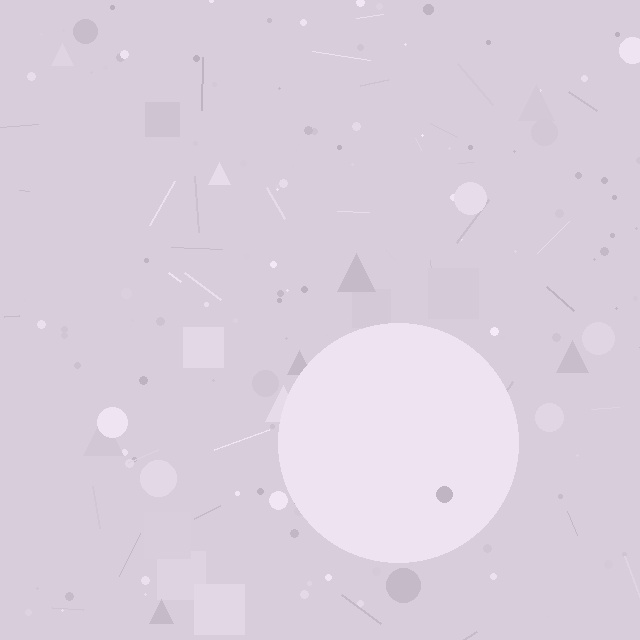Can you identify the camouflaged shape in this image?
The camouflaged shape is a circle.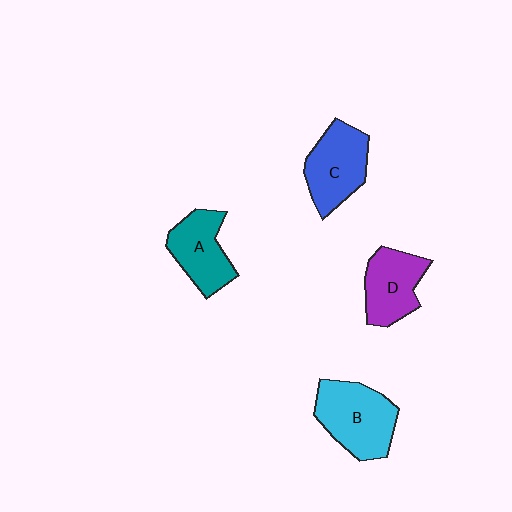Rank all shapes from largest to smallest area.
From largest to smallest: B (cyan), C (blue), A (teal), D (purple).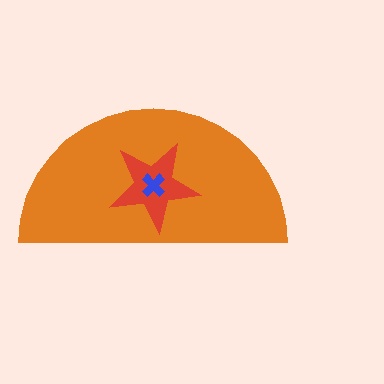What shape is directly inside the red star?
The blue cross.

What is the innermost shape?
The blue cross.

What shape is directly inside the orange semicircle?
The red star.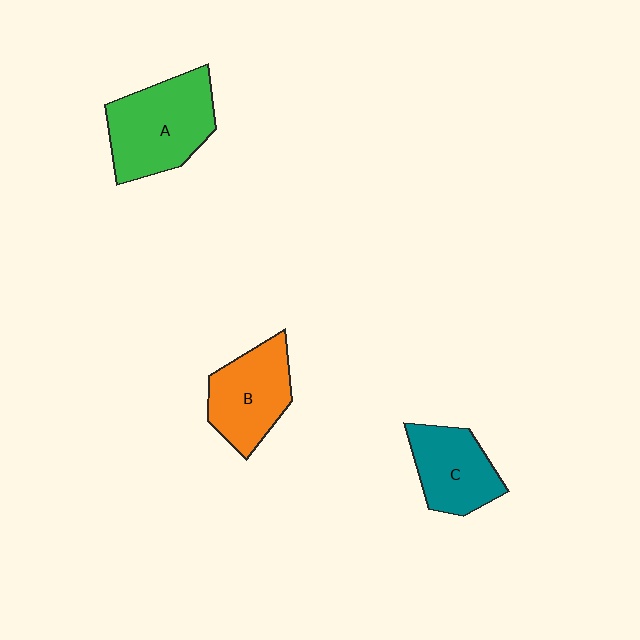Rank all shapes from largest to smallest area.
From largest to smallest: A (green), B (orange), C (teal).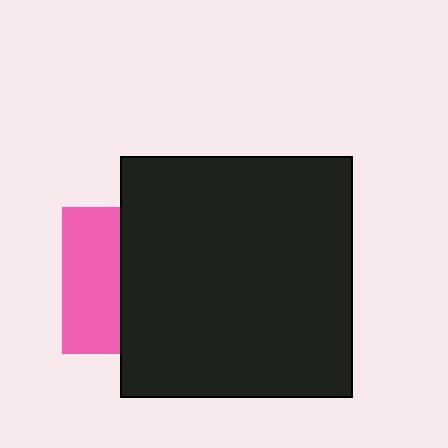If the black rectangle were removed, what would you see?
You would see the complete pink square.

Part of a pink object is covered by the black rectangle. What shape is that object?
It is a square.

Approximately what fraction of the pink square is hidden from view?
Roughly 61% of the pink square is hidden behind the black rectangle.